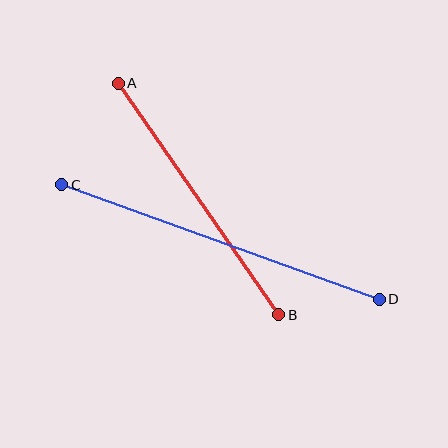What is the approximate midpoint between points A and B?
The midpoint is at approximately (198, 199) pixels.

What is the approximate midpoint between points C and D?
The midpoint is at approximately (220, 242) pixels.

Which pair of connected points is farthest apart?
Points C and D are farthest apart.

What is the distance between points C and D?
The distance is approximately 338 pixels.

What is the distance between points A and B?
The distance is approximately 282 pixels.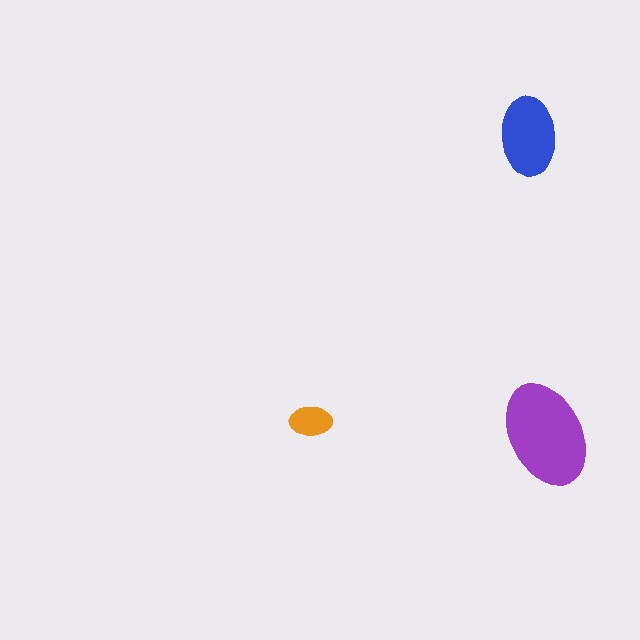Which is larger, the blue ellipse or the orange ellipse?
The blue one.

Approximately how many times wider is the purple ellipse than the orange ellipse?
About 2.5 times wider.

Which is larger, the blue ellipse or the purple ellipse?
The purple one.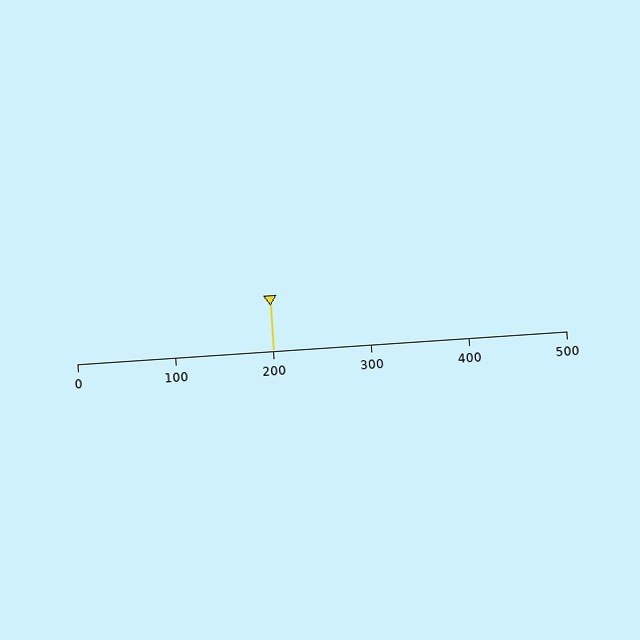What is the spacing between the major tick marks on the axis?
The major ticks are spaced 100 apart.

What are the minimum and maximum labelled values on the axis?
The axis runs from 0 to 500.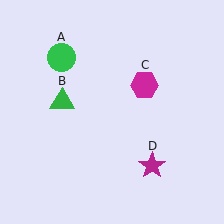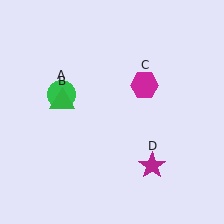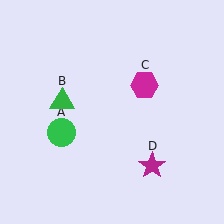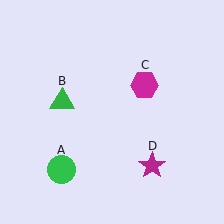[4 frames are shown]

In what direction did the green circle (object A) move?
The green circle (object A) moved down.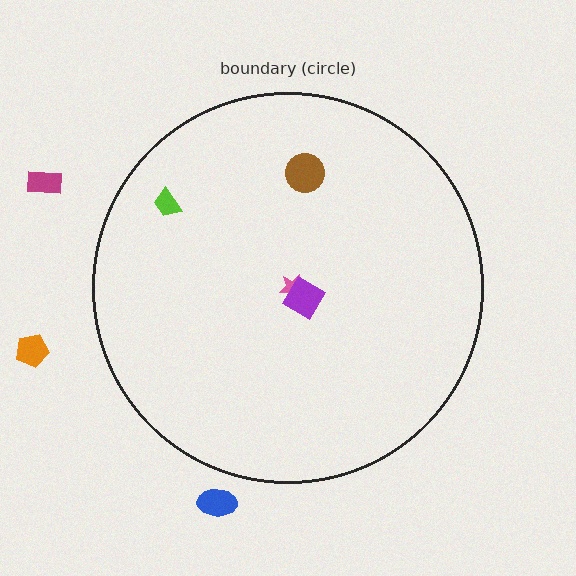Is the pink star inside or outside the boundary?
Inside.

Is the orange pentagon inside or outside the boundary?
Outside.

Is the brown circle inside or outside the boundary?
Inside.